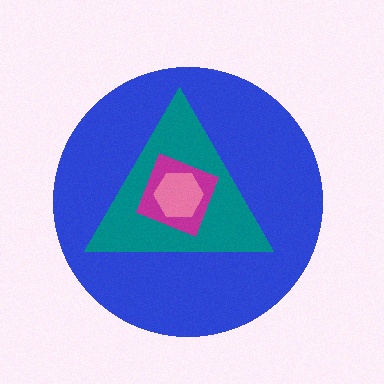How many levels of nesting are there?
4.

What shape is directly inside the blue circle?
The teal triangle.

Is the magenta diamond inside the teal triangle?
Yes.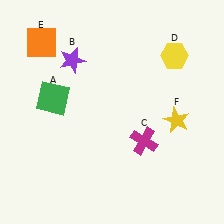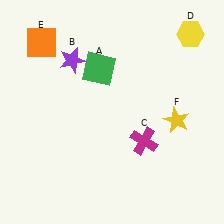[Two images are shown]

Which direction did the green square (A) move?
The green square (A) moved right.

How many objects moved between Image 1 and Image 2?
2 objects moved between the two images.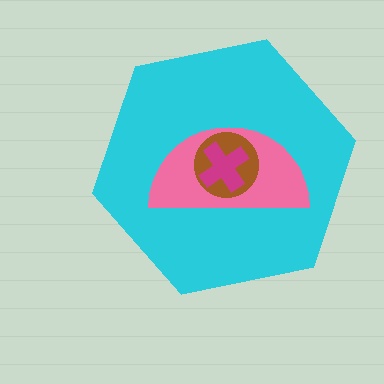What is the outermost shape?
The cyan hexagon.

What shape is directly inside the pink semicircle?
The brown circle.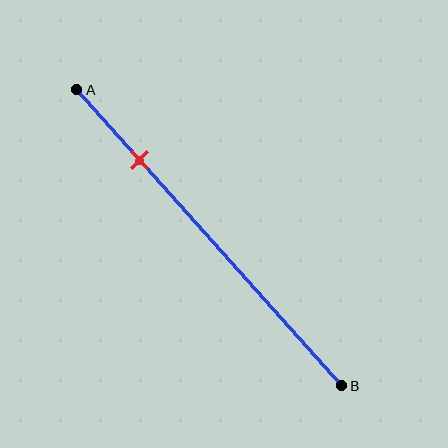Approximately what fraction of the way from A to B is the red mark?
The red mark is approximately 25% of the way from A to B.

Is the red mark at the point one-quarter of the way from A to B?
Yes, the mark is approximately at the one-quarter point.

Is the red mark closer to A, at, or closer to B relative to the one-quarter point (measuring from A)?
The red mark is approximately at the one-quarter point of segment AB.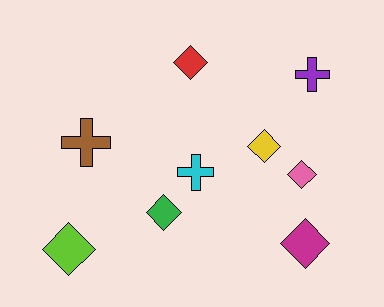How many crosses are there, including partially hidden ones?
There are 3 crosses.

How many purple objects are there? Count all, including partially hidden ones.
There is 1 purple object.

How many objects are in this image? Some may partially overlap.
There are 9 objects.